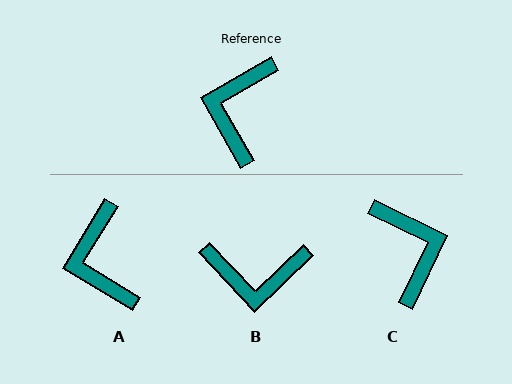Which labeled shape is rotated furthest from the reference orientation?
C, about 146 degrees away.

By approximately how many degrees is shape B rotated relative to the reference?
Approximately 104 degrees counter-clockwise.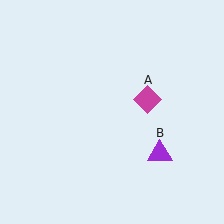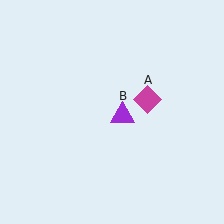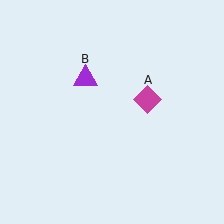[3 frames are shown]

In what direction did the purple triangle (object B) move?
The purple triangle (object B) moved up and to the left.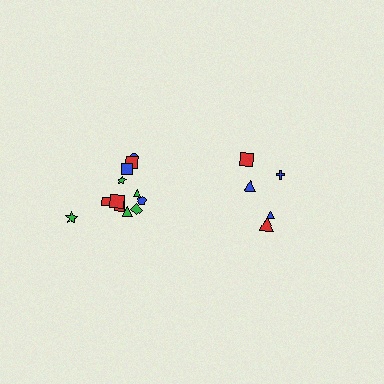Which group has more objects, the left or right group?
The left group.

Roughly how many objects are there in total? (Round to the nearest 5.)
Roughly 15 objects in total.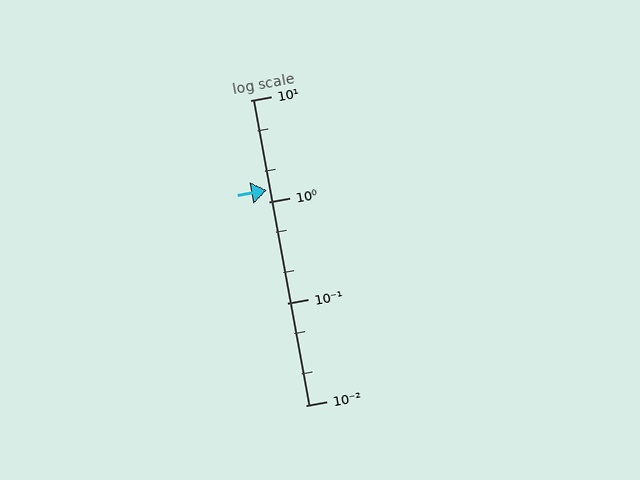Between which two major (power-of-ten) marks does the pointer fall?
The pointer is between 1 and 10.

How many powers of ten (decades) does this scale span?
The scale spans 3 decades, from 0.01 to 10.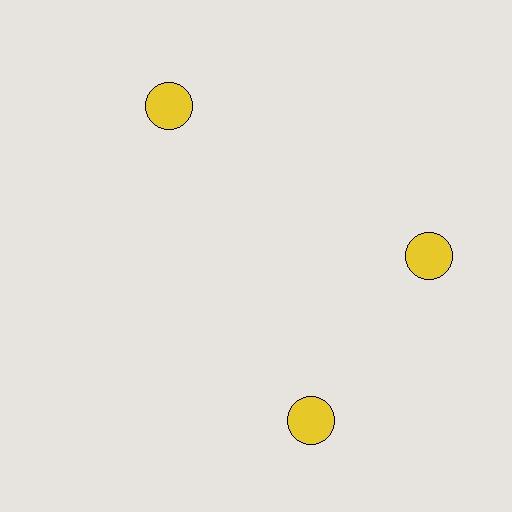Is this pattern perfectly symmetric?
No. The 3 yellow circles are arranged in a ring, but one element near the 7 o'clock position is rotated out of alignment along the ring, breaking the 3-fold rotational symmetry.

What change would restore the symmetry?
The symmetry would be restored by rotating it back into even spacing with its neighbors so that all 3 circles sit at equal angles and equal distance from the center.